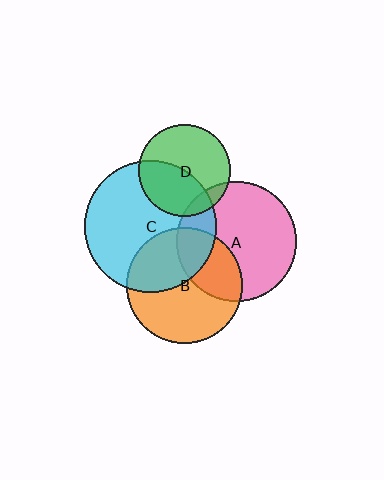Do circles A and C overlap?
Yes.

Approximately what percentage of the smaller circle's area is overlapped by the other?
Approximately 20%.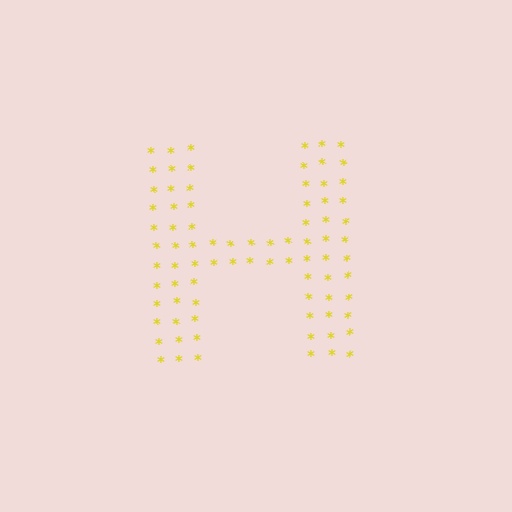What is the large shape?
The large shape is the letter H.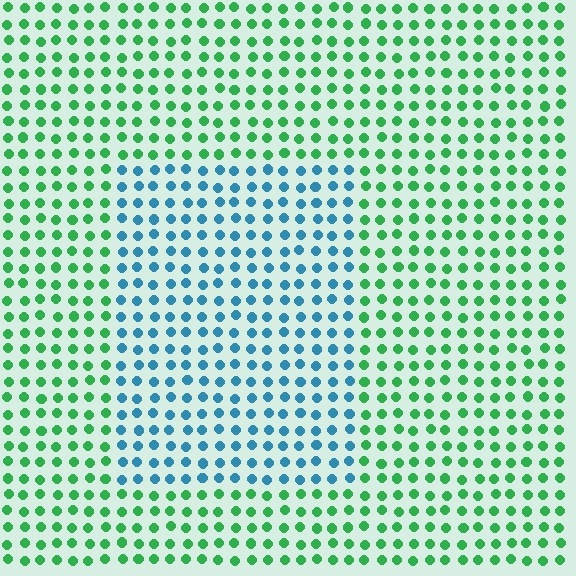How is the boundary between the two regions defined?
The boundary is defined purely by a slight shift in hue (about 62 degrees). Spacing, size, and orientation are identical on both sides.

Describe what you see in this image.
The image is filled with small green elements in a uniform arrangement. A rectangle-shaped region is visible where the elements are tinted to a slightly different hue, forming a subtle color boundary.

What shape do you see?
I see a rectangle.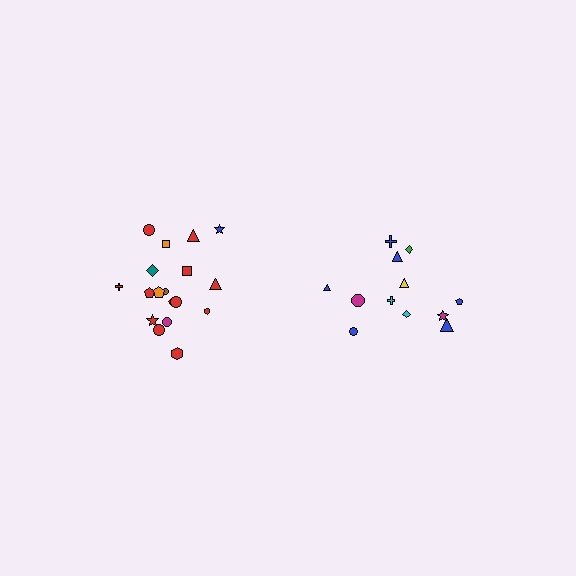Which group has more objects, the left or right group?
The left group.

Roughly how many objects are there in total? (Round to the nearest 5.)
Roughly 30 objects in total.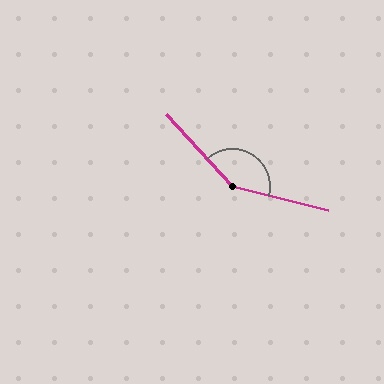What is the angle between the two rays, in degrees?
Approximately 146 degrees.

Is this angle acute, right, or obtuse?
It is obtuse.